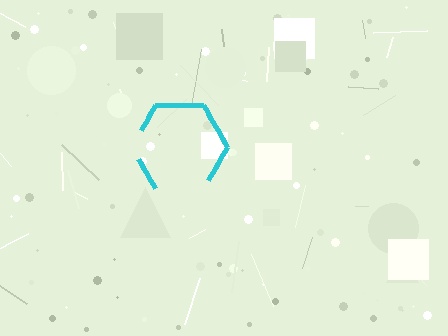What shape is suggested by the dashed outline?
The dashed outline suggests a hexagon.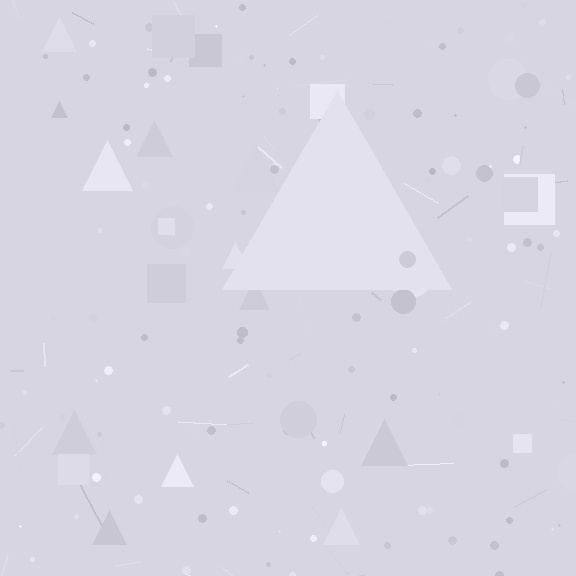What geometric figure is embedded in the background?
A triangle is embedded in the background.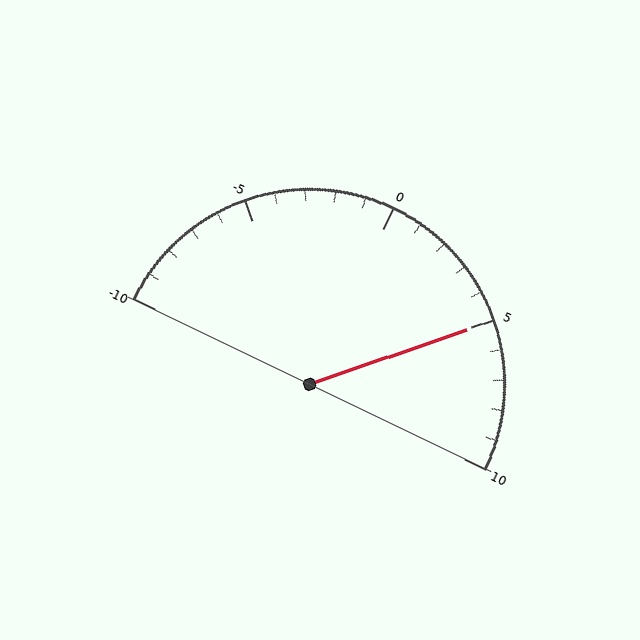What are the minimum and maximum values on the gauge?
The gauge ranges from -10 to 10.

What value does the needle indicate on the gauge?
The needle indicates approximately 5.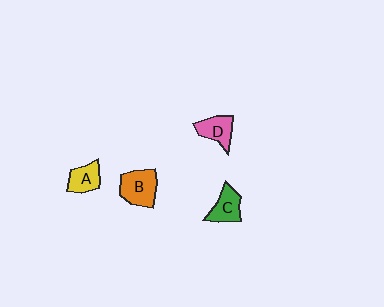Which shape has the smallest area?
Shape A (yellow).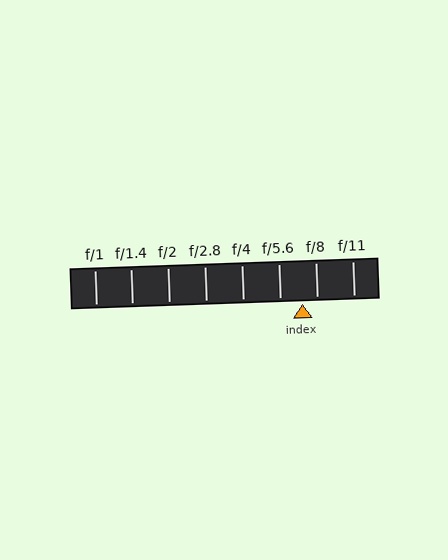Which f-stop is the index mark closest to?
The index mark is closest to f/8.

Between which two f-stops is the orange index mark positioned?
The index mark is between f/5.6 and f/8.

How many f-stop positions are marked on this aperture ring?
There are 8 f-stop positions marked.